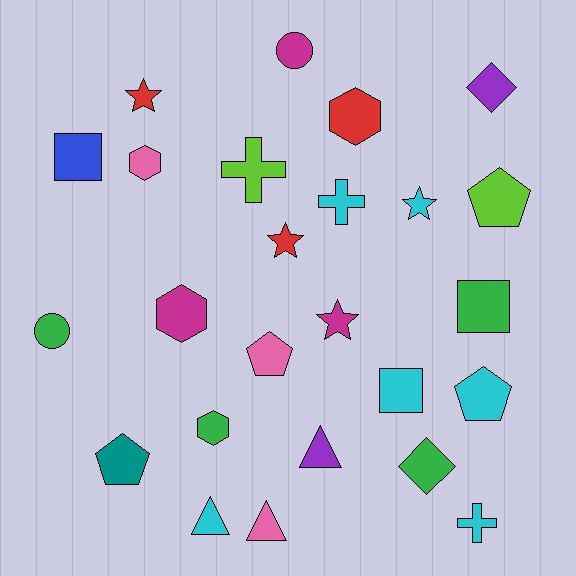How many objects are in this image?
There are 25 objects.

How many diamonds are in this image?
There are 2 diamonds.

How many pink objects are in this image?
There are 3 pink objects.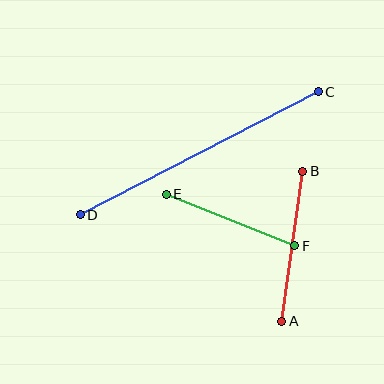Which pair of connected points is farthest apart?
Points C and D are farthest apart.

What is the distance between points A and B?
The distance is approximately 151 pixels.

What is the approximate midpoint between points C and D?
The midpoint is at approximately (199, 153) pixels.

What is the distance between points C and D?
The distance is approximately 268 pixels.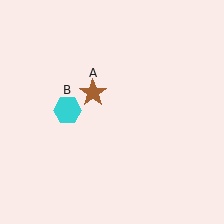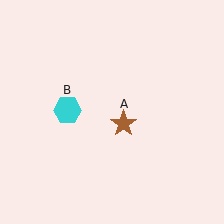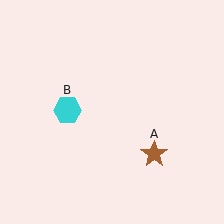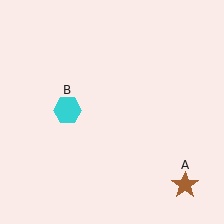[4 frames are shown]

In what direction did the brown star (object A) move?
The brown star (object A) moved down and to the right.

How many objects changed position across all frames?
1 object changed position: brown star (object A).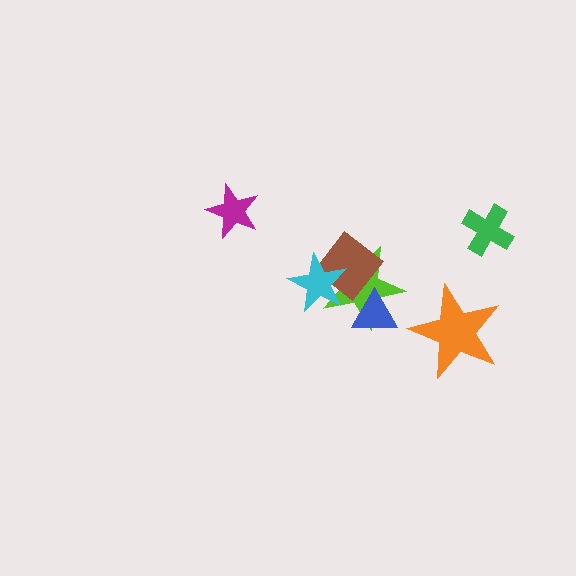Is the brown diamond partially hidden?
Yes, it is partially covered by another shape.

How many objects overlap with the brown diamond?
3 objects overlap with the brown diamond.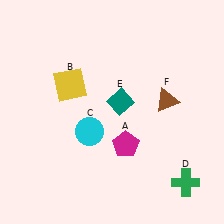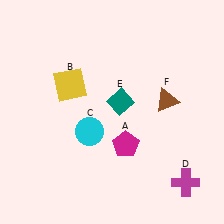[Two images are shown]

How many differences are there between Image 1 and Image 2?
There is 1 difference between the two images.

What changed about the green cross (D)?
In Image 1, D is green. In Image 2, it changed to magenta.